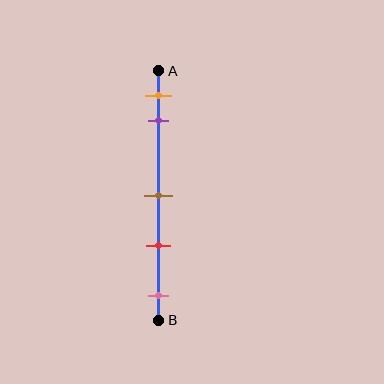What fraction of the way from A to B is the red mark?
The red mark is approximately 70% (0.7) of the way from A to B.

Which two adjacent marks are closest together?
The orange and purple marks are the closest adjacent pair.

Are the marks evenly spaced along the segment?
No, the marks are not evenly spaced.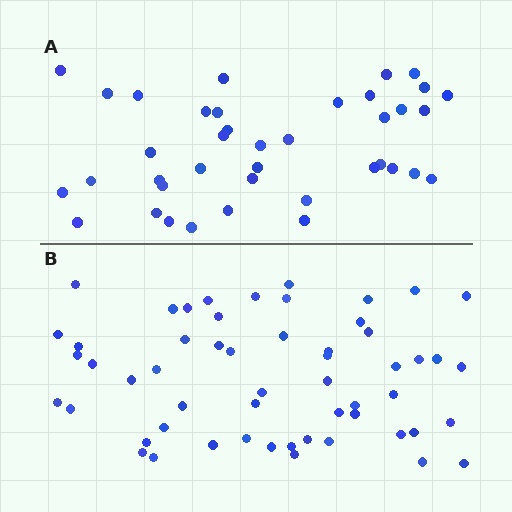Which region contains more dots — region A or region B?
Region B (the bottom region) has more dots.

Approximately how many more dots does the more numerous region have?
Region B has approximately 15 more dots than region A.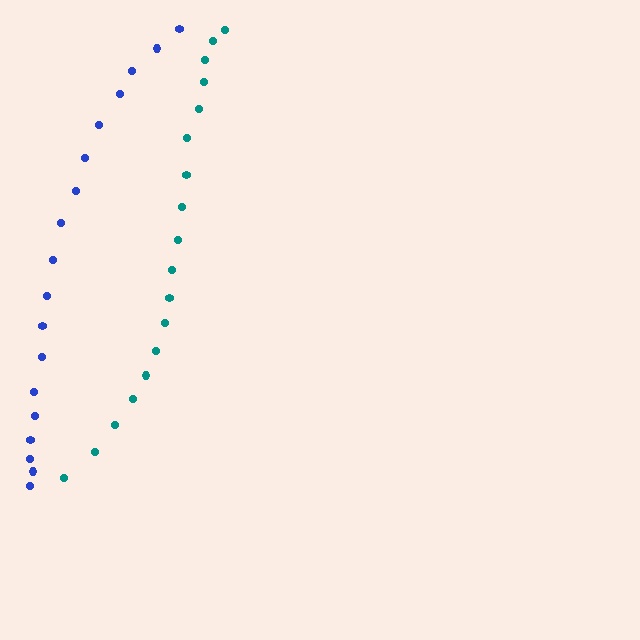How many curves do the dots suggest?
There are 2 distinct paths.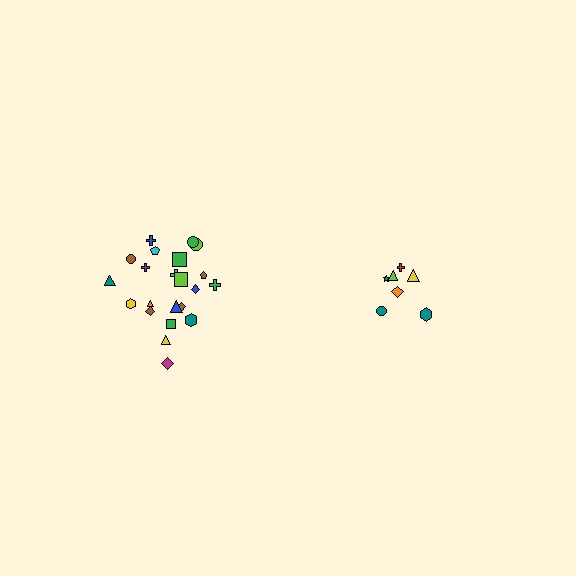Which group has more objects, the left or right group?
The left group.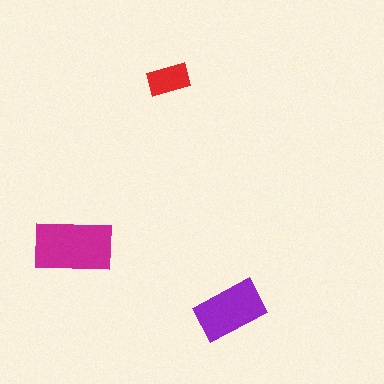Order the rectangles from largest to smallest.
the magenta one, the purple one, the red one.